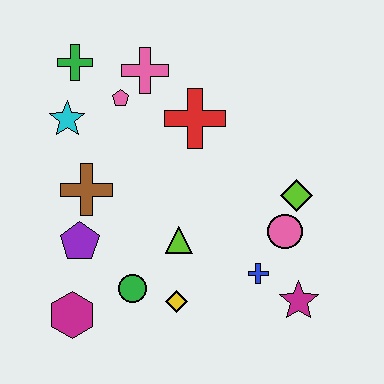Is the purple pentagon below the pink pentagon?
Yes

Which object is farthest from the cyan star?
The magenta star is farthest from the cyan star.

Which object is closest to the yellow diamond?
The green circle is closest to the yellow diamond.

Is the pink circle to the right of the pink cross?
Yes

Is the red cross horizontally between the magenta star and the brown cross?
Yes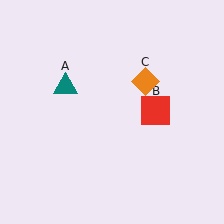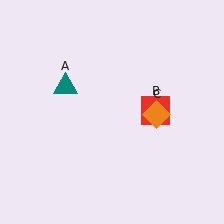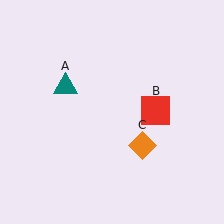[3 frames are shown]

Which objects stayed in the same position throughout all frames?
Teal triangle (object A) and red square (object B) remained stationary.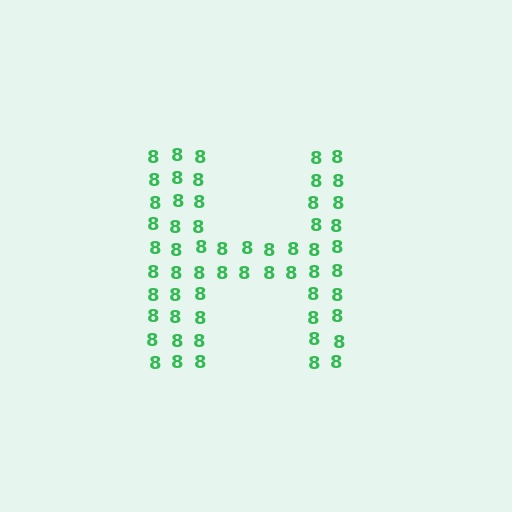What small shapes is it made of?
It is made of small digit 8's.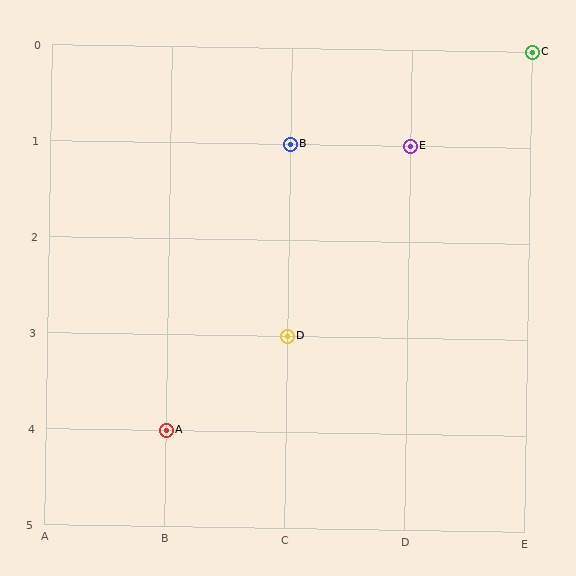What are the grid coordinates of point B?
Point B is at grid coordinates (C, 1).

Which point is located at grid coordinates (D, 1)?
Point E is at (D, 1).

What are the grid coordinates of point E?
Point E is at grid coordinates (D, 1).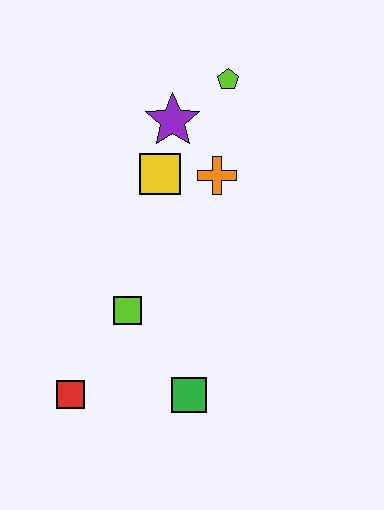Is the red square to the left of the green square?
Yes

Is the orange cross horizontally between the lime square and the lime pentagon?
Yes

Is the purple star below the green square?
No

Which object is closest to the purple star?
The yellow square is closest to the purple star.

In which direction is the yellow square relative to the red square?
The yellow square is above the red square.